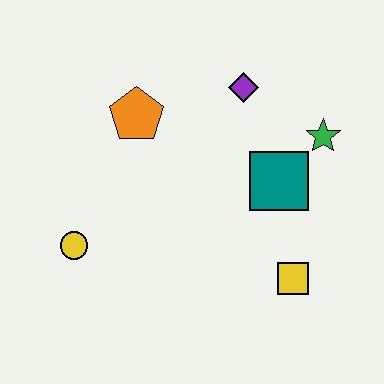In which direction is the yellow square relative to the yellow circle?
The yellow square is to the right of the yellow circle.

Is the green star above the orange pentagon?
No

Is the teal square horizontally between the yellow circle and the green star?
Yes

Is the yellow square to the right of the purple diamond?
Yes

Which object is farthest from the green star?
The yellow circle is farthest from the green star.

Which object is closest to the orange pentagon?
The purple diamond is closest to the orange pentagon.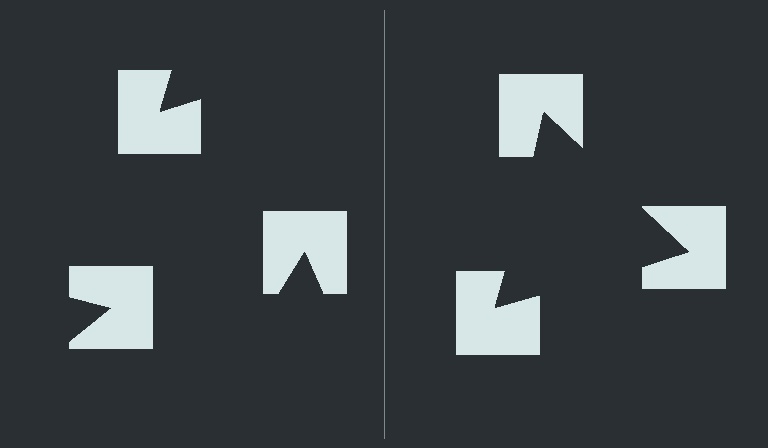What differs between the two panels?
The notched squares are positioned identically on both sides; only the wedge orientations differ. On the right they align to a triangle; on the left they are misaligned.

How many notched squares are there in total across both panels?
6 — 3 on each side.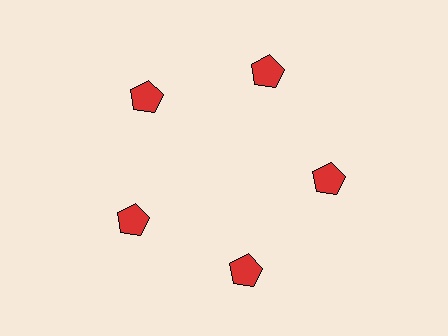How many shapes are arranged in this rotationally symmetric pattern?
There are 5 shapes, arranged in 5 groups of 1.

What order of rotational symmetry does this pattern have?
This pattern has 5-fold rotational symmetry.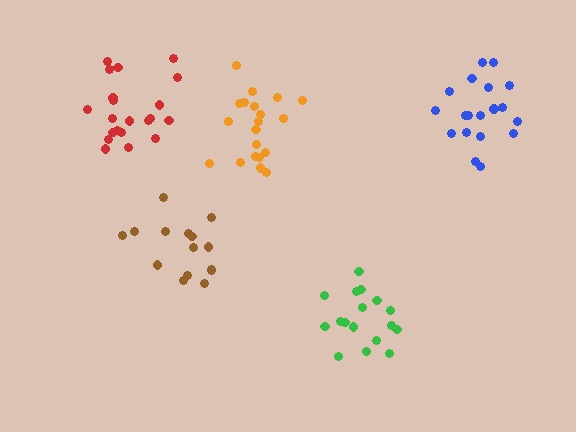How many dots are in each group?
Group 1: 15 dots, Group 2: 17 dots, Group 3: 21 dots, Group 4: 20 dots, Group 5: 19 dots (92 total).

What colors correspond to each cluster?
The clusters are colored: brown, green, red, orange, blue.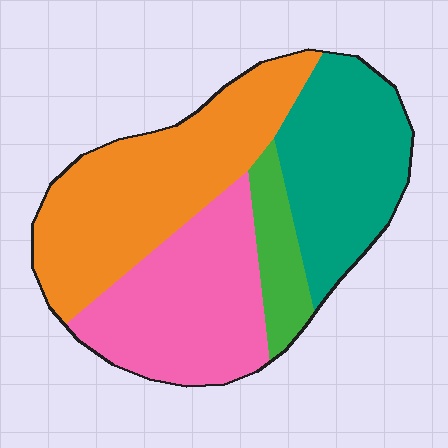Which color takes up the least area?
Green, at roughly 10%.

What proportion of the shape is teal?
Teal covers roughly 25% of the shape.